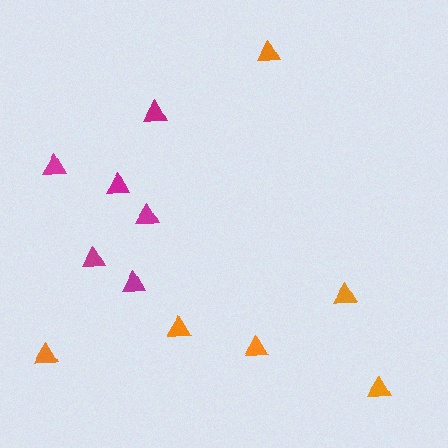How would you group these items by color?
There are 2 groups: one group of orange triangles (6) and one group of magenta triangles (6).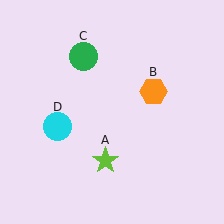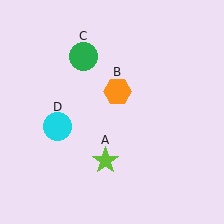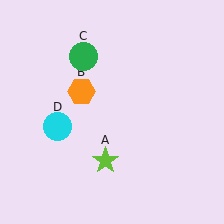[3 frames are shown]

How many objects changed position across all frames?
1 object changed position: orange hexagon (object B).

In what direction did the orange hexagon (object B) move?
The orange hexagon (object B) moved left.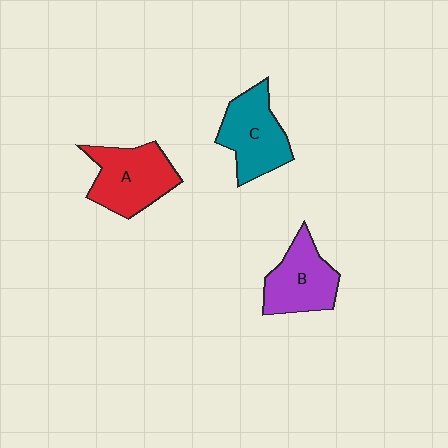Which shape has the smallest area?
Shape B (purple).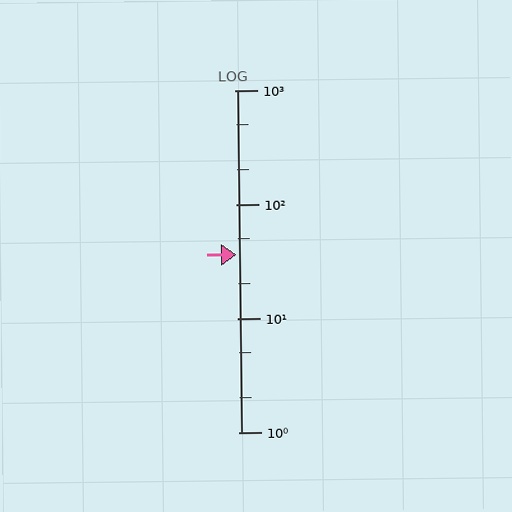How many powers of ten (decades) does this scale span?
The scale spans 3 decades, from 1 to 1000.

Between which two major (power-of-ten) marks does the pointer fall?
The pointer is between 10 and 100.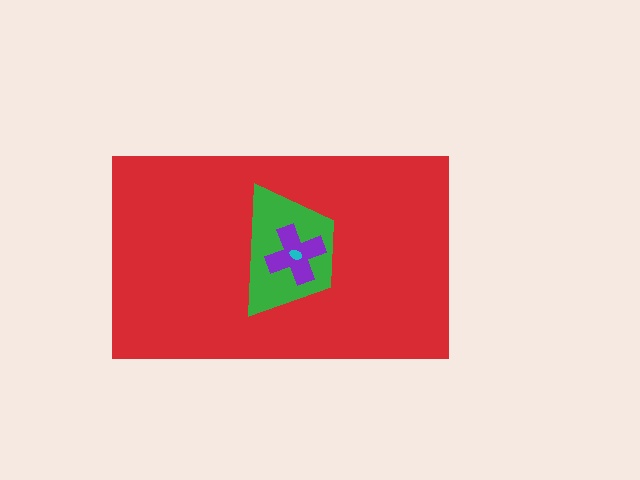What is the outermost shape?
The red rectangle.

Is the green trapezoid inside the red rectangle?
Yes.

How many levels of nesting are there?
4.